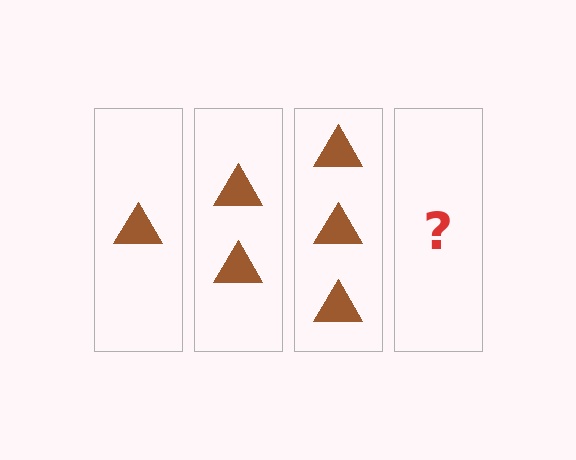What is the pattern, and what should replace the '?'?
The pattern is that each step adds one more triangle. The '?' should be 4 triangles.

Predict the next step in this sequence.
The next step is 4 triangles.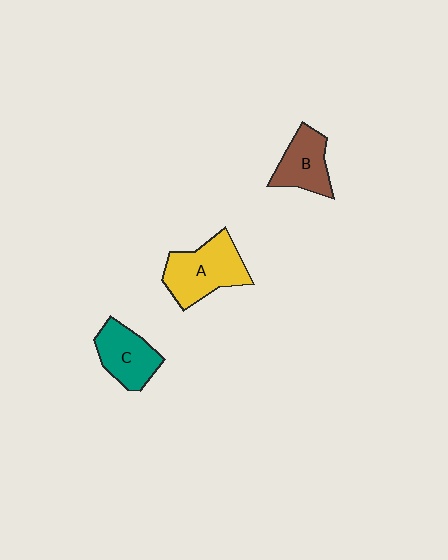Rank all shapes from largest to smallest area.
From largest to smallest: A (yellow), C (teal), B (brown).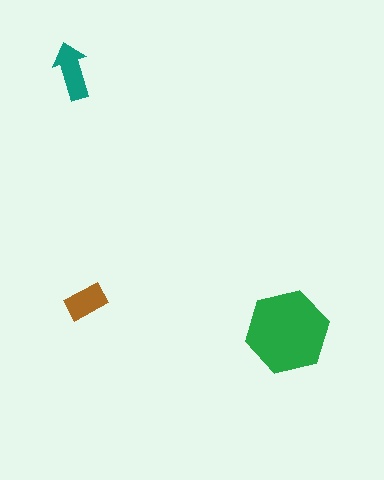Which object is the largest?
The green hexagon.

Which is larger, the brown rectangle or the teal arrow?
The teal arrow.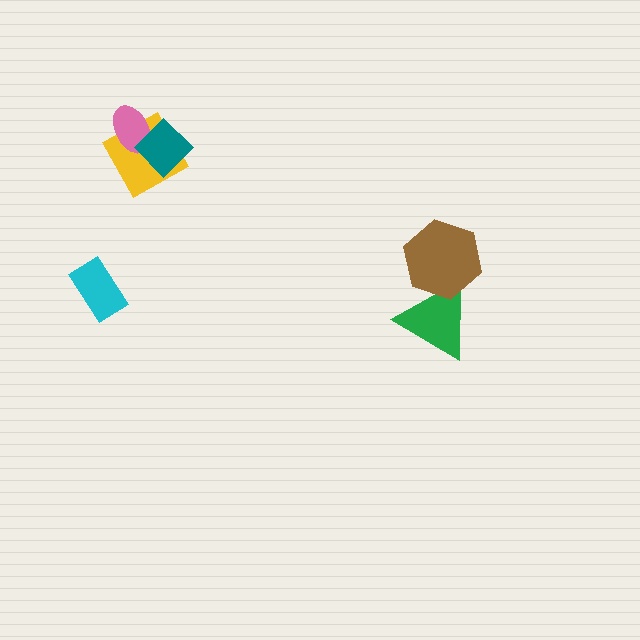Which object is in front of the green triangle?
The brown hexagon is in front of the green triangle.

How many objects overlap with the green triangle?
1 object overlaps with the green triangle.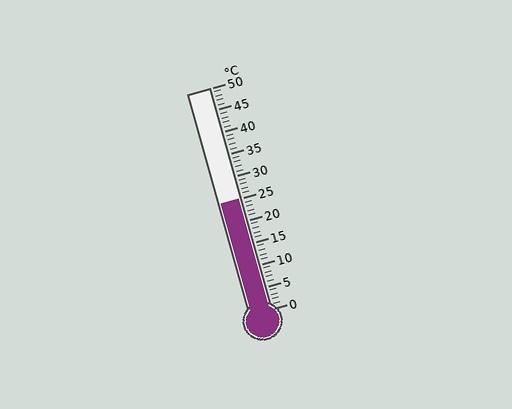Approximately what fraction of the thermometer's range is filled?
The thermometer is filled to approximately 50% of its range.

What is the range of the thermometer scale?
The thermometer scale ranges from 0°C to 50°C.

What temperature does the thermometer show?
The thermometer shows approximately 25°C.